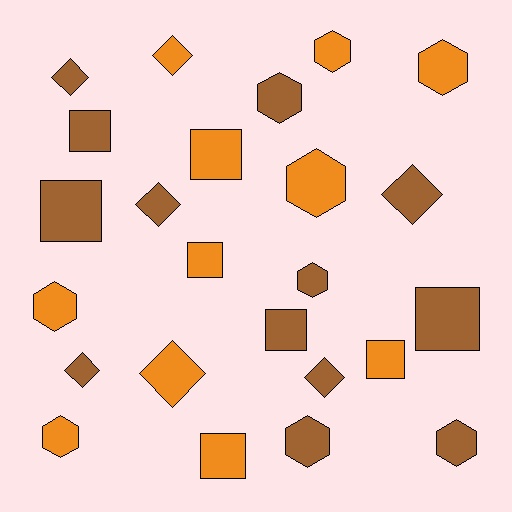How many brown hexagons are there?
There are 4 brown hexagons.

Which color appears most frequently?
Brown, with 13 objects.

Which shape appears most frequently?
Hexagon, with 9 objects.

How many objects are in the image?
There are 24 objects.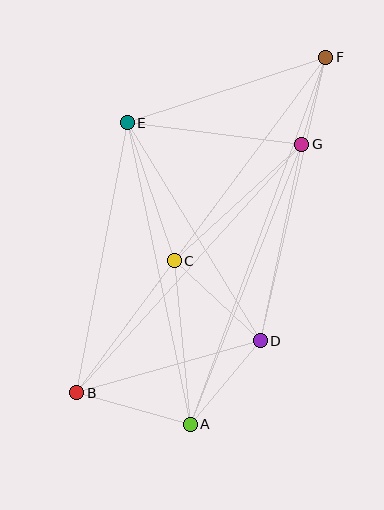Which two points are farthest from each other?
Points B and F are farthest from each other.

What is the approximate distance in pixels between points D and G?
The distance between D and G is approximately 201 pixels.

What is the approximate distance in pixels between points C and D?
The distance between C and D is approximately 117 pixels.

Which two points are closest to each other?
Points F and G are closest to each other.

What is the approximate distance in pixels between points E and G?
The distance between E and G is approximately 176 pixels.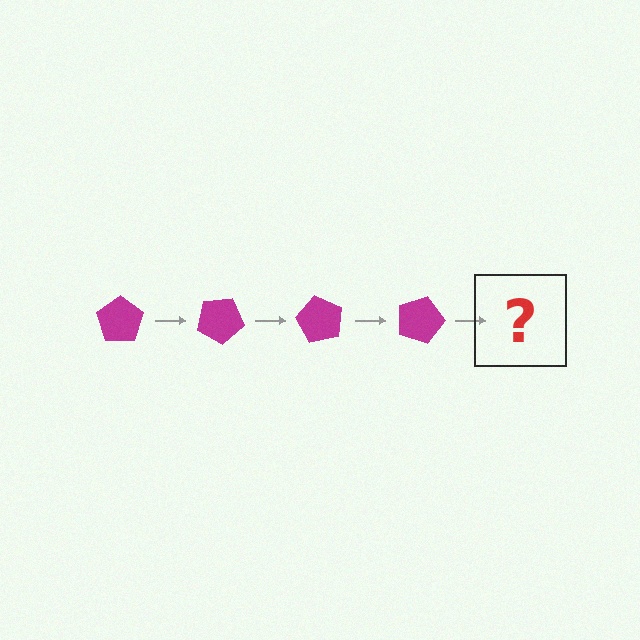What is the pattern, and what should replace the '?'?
The pattern is that the pentagon rotates 30 degrees each step. The '?' should be a magenta pentagon rotated 120 degrees.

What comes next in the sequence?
The next element should be a magenta pentagon rotated 120 degrees.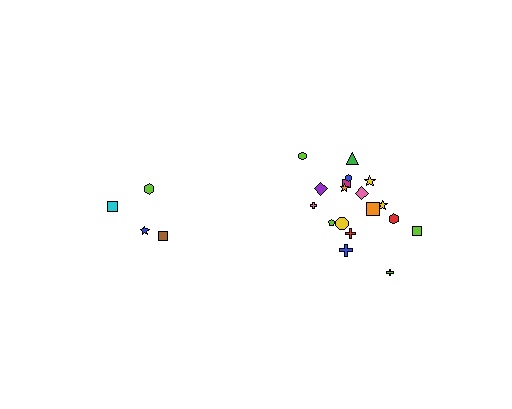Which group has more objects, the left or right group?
The right group.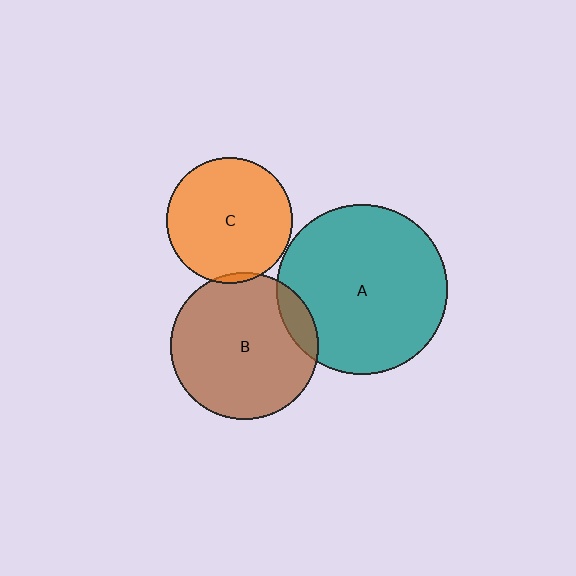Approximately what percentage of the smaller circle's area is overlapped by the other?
Approximately 5%.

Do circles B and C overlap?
Yes.